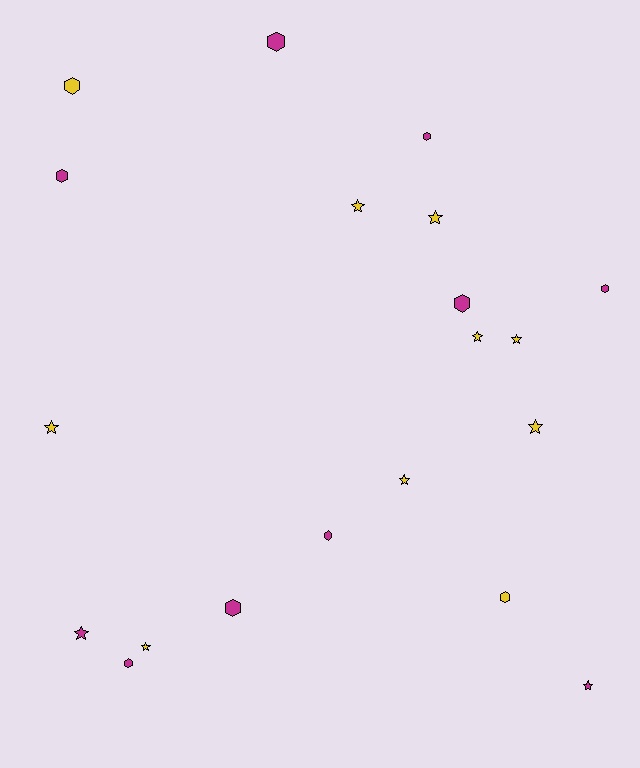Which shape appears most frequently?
Star, with 10 objects.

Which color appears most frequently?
Magenta, with 10 objects.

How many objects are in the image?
There are 20 objects.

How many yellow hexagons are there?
There are 2 yellow hexagons.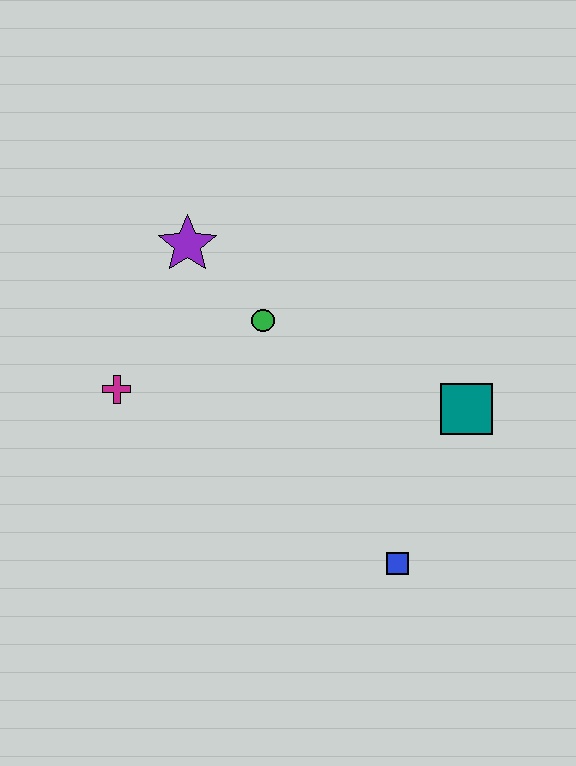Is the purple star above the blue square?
Yes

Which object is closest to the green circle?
The purple star is closest to the green circle.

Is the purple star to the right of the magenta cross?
Yes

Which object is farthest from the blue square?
The purple star is farthest from the blue square.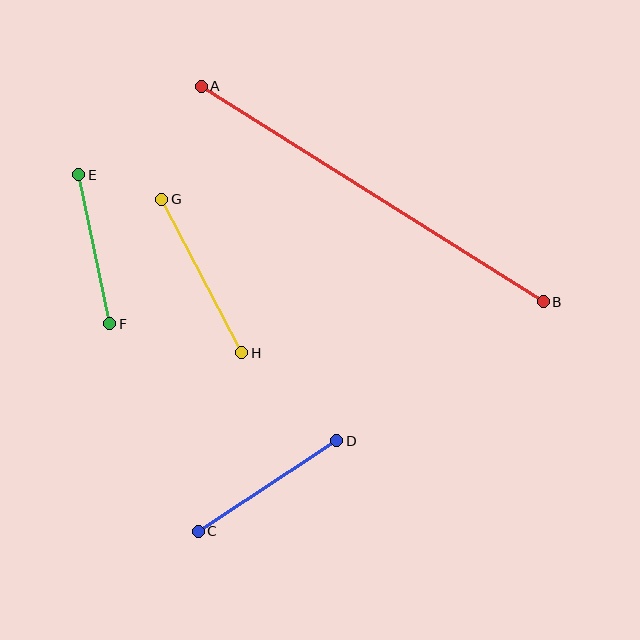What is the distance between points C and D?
The distance is approximately 165 pixels.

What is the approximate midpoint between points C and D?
The midpoint is at approximately (267, 486) pixels.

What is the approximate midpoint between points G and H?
The midpoint is at approximately (202, 276) pixels.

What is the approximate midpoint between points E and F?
The midpoint is at approximately (94, 249) pixels.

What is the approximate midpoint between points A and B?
The midpoint is at approximately (372, 194) pixels.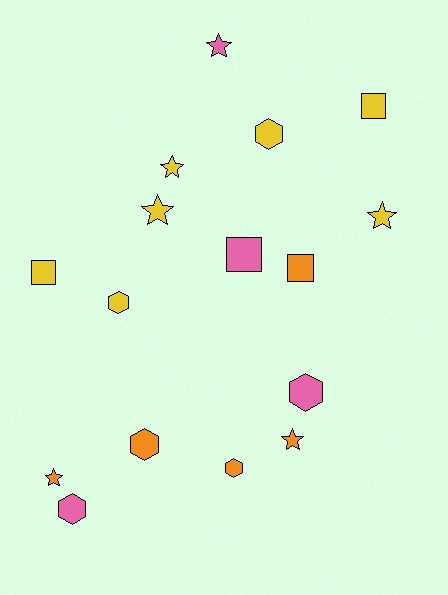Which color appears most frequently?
Yellow, with 7 objects.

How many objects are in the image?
There are 16 objects.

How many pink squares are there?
There is 1 pink square.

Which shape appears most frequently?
Star, with 6 objects.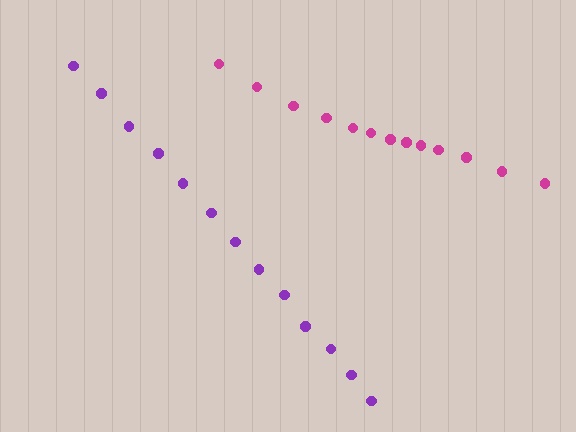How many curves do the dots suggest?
There are 2 distinct paths.